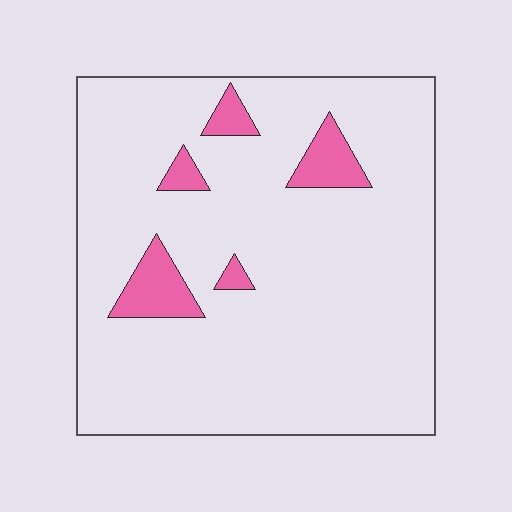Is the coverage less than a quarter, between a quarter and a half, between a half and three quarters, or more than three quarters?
Less than a quarter.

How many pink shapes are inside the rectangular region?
5.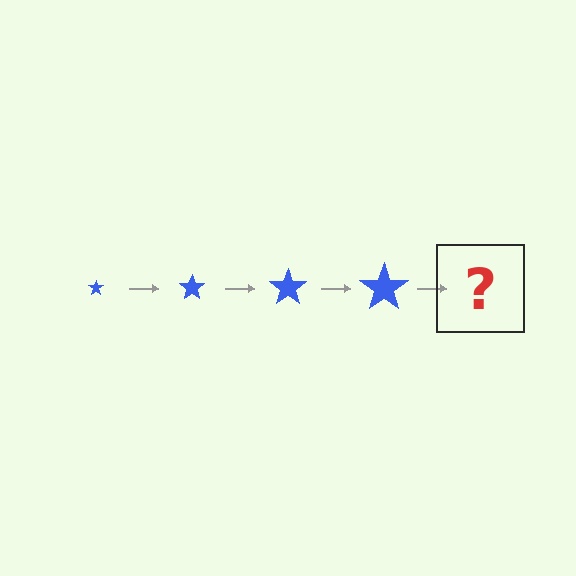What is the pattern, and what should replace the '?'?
The pattern is that the star gets progressively larger each step. The '?' should be a blue star, larger than the previous one.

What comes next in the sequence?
The next element should be a blue star, larger than the previous one.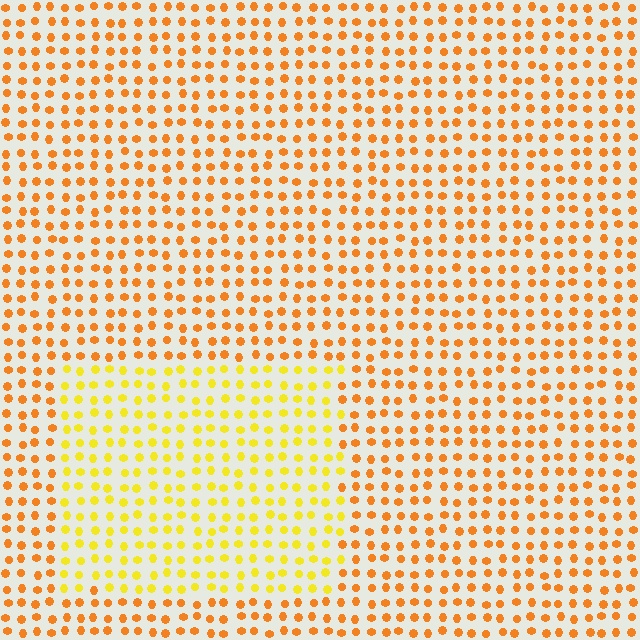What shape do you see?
I see a rectangle.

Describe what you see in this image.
The image is filled with small orange elements in a uniform arrangement. A rectangle-shaped region is visible where the elements are tinted to a slightly different hue, forming a subtle color boundary.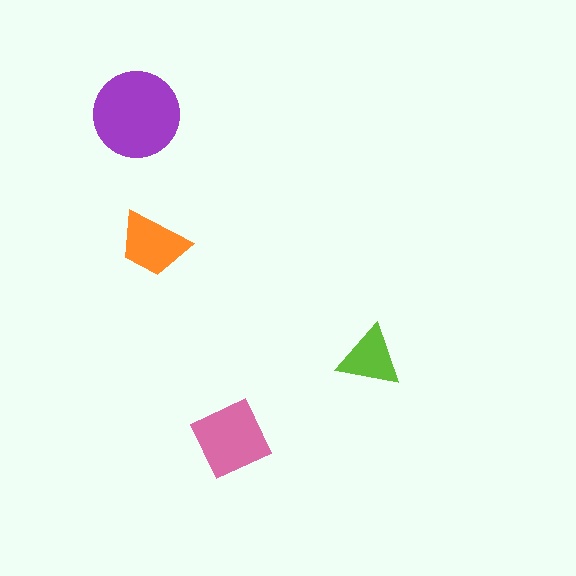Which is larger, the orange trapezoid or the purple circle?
The purple circle.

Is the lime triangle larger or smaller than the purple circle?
Smaller.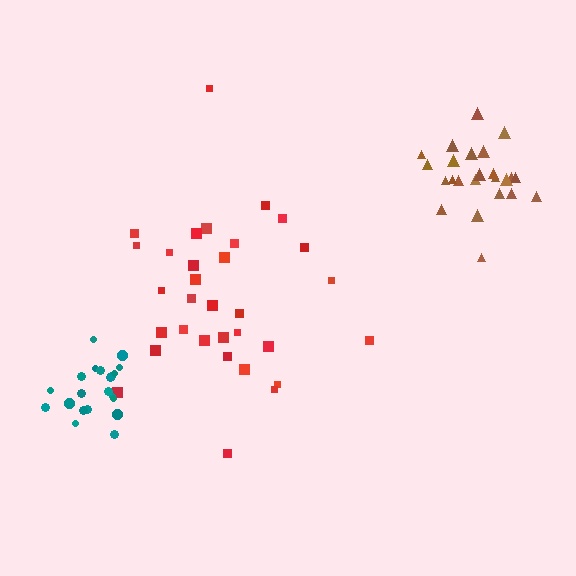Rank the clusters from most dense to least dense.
teal, brown, red.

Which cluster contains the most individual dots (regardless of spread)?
Red (32).